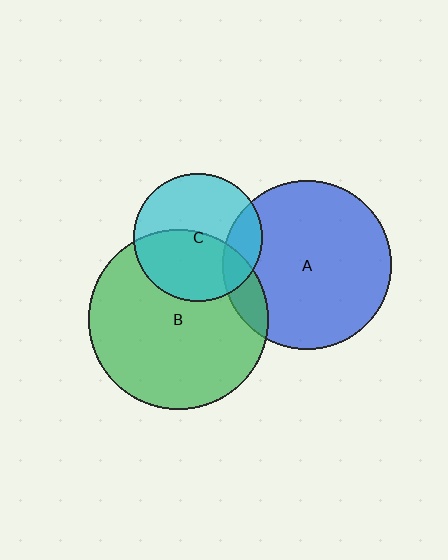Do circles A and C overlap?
Yes.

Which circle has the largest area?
Circle B (green).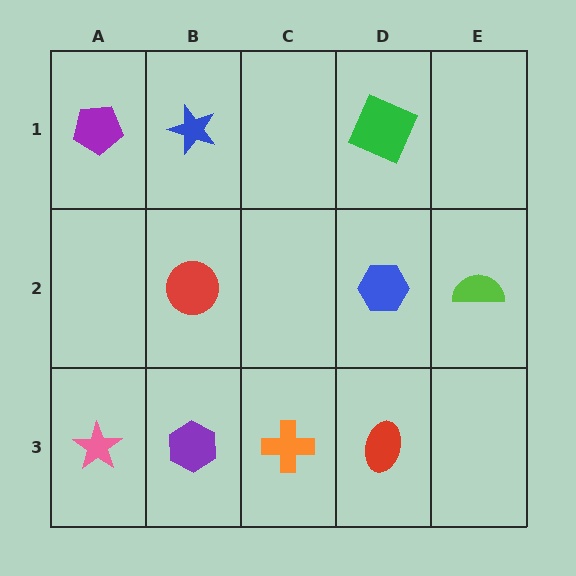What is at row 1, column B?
A blue star.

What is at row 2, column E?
A lime semicircle.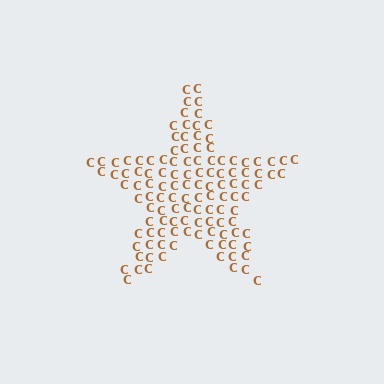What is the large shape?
The large shape is a star.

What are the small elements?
The small elements are letter C's.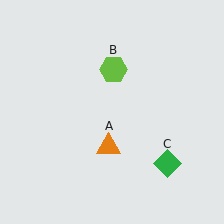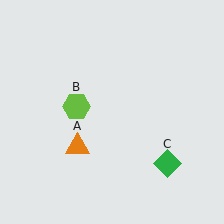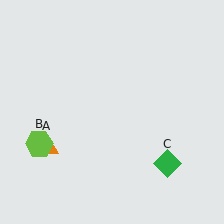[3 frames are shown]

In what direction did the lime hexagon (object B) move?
The lime hexagon (object B) moved down and to the left.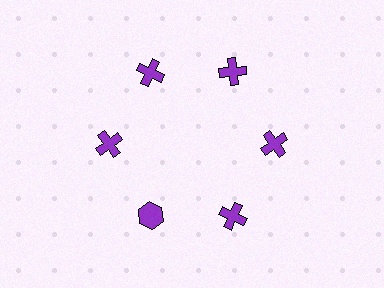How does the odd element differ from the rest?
It has a different shape: hexagon instead of cross.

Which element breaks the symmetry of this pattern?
The purple hexagon at roughly the 7 o'clock position breaks the symmetry. All other shapes are purple crosses.